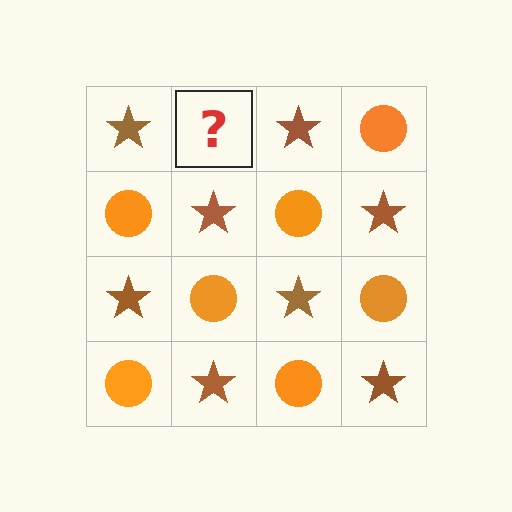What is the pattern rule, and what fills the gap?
The rule is that it alternates brown star and orange circle in a checkerboard pattern. The gap should be filled with an orange circle.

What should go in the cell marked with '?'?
The missing cell should contain an orange circle.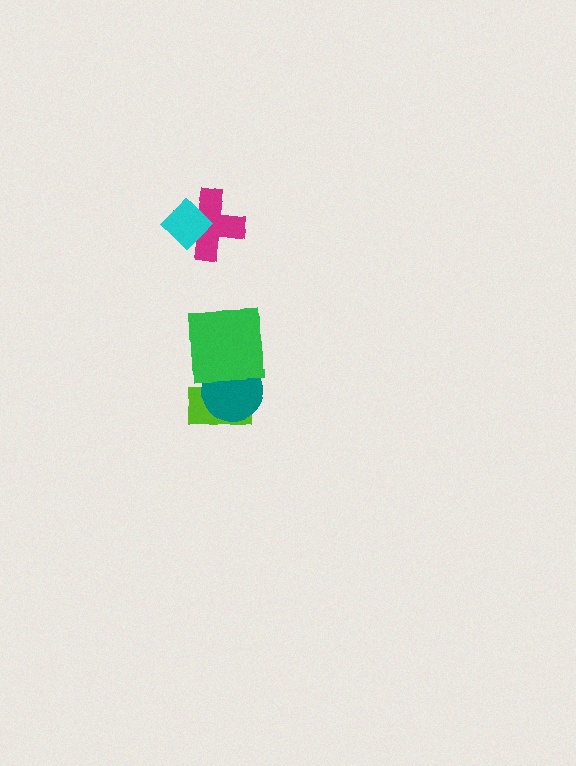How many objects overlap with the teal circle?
2 objects overlap with the teal circle.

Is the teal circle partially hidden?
Yes, it is partially covered by another shape.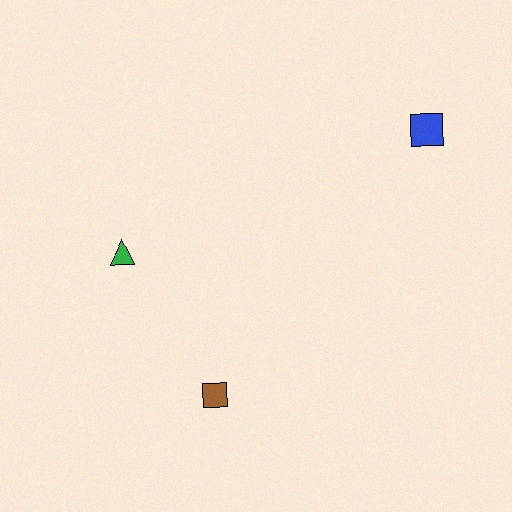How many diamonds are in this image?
There are no diamonds.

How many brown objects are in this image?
There is 1 brown object.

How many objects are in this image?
There are 3 objects.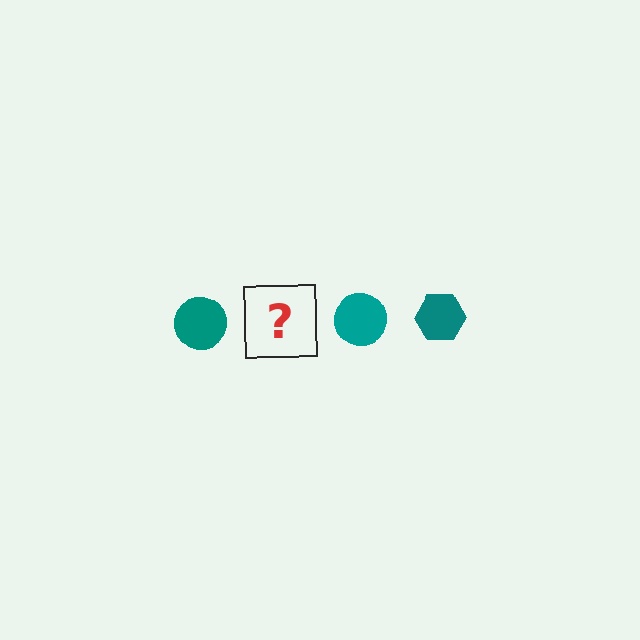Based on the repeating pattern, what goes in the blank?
The blank should be a teal hexagon.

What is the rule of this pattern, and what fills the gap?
The rule is that the pattern cycles through circle, hexagon shapes in teal. The gap should be filled with a teal hexagon.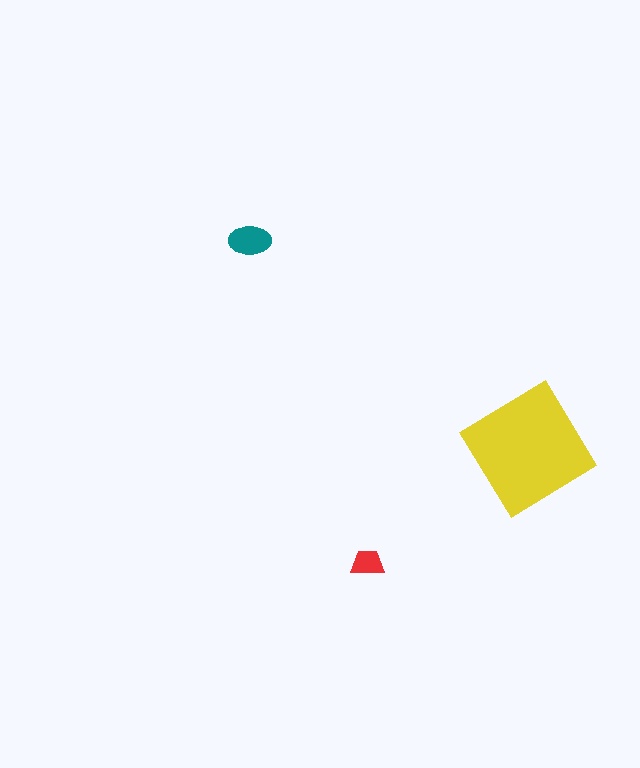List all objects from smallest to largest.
The red trapezoid, the teal ellipse, the yellow diamond.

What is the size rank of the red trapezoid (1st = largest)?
3rd.